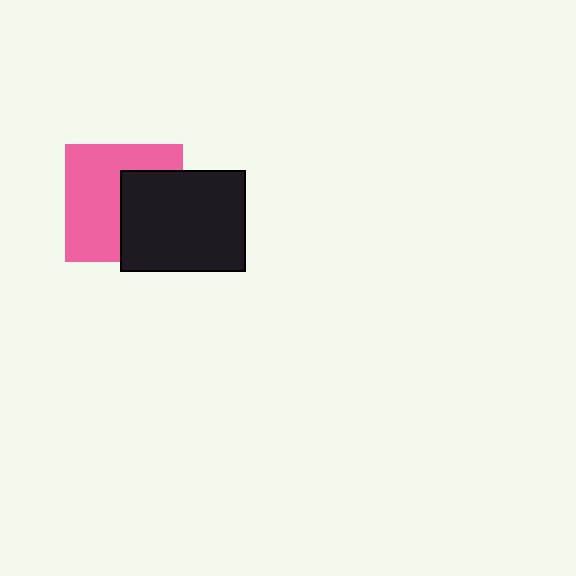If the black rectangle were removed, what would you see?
You would see the complete pink square.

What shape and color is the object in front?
The object in front is a black rectangle.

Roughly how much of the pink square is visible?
About half of it is visible (roughly 58%).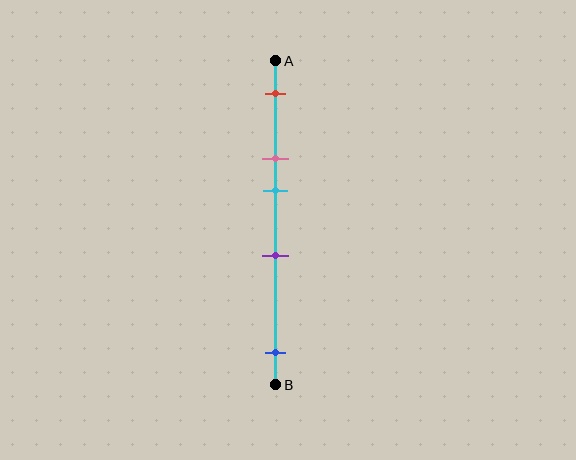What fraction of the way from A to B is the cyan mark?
The cyan mark is approximately 40% (0.4) of the way from A to B.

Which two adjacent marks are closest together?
The pink and cyan marks are the closest adjacent pair.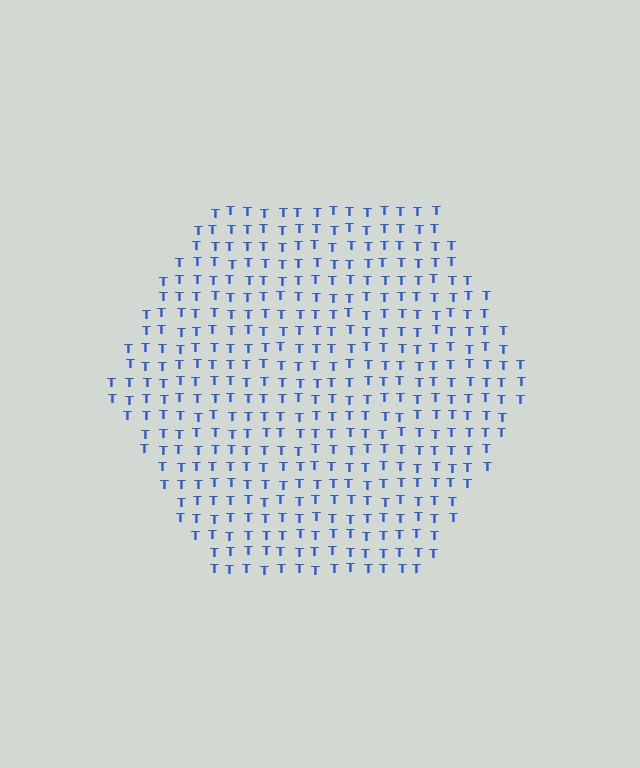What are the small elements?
The small elements are letter T's.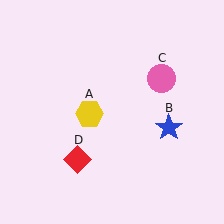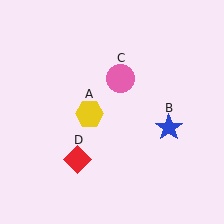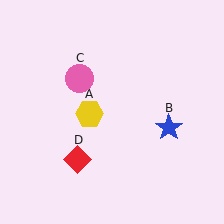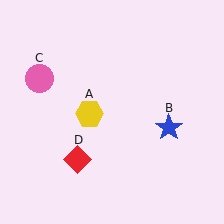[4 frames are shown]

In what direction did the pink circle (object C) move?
The pink circle (object C) moved left.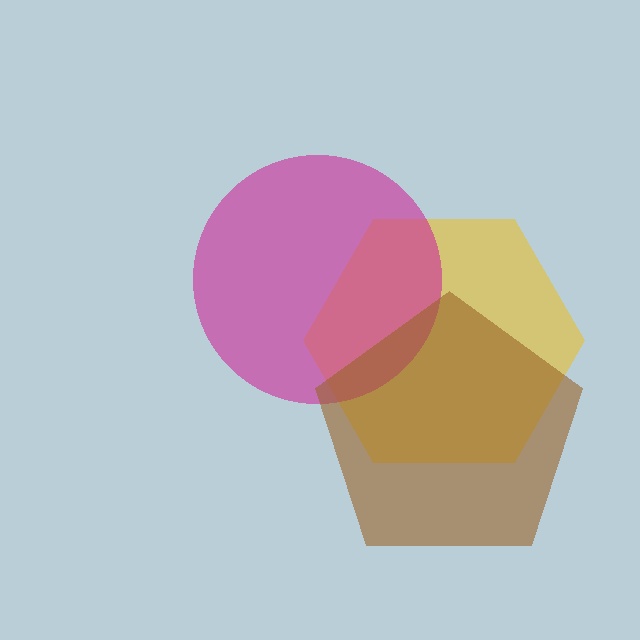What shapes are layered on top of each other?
The layered shapes are: a yellow hexagon, a magenta circle, a brown pentagon.